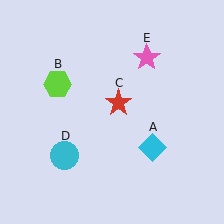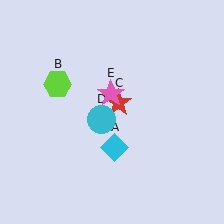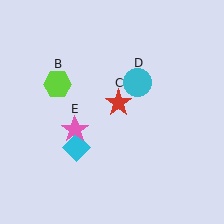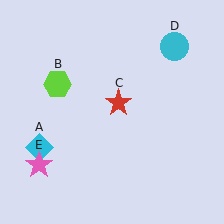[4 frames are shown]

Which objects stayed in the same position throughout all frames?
Lime hexagon (object B) and red star (object C) remained stationary.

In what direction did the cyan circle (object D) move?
The cyan circle (object D) moved up and to the right.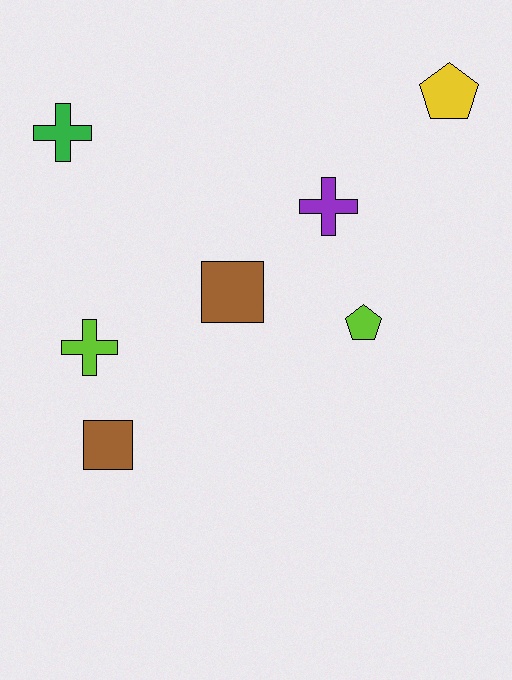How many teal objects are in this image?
There are no teal objects.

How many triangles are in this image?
There are no triangles.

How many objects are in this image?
There are 7 objects.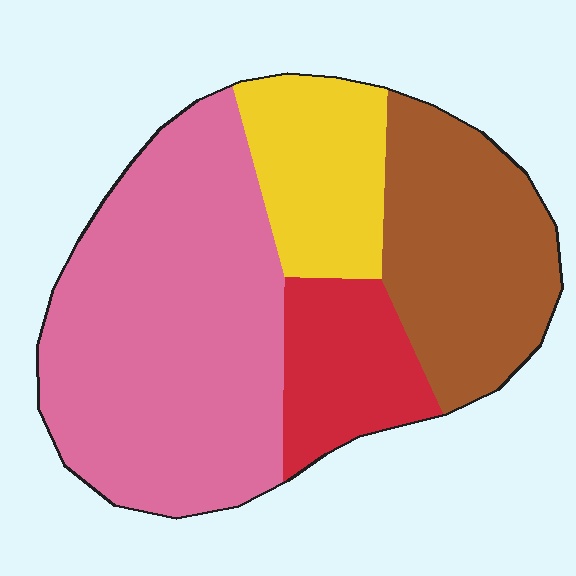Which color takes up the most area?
Pink, at roughly 45%.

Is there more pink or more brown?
Pink.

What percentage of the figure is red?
Red covers around 15% of the figure.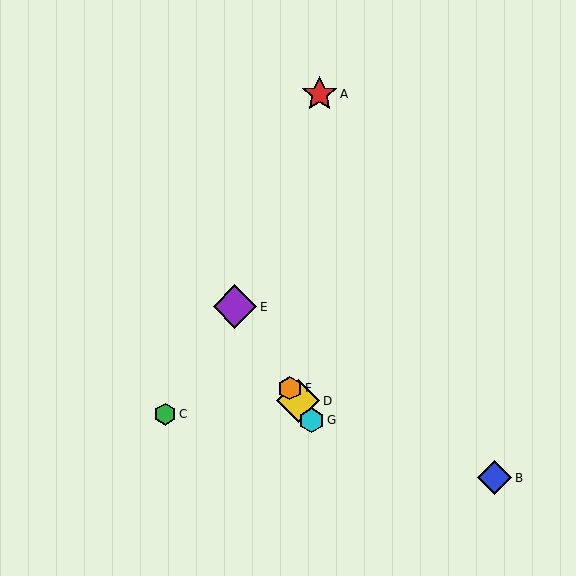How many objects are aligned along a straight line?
4 objects (D, E, F, G) are aligned along a straight line.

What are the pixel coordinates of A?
Object A is at (319, 94).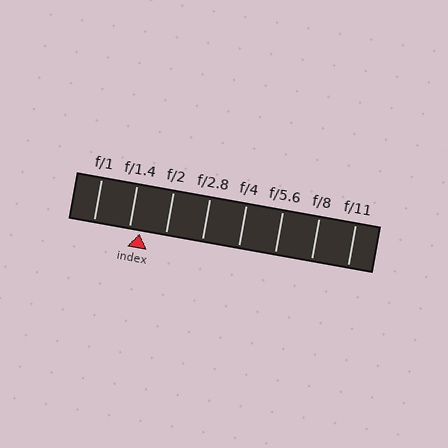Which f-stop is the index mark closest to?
The index mark is closest to f/1.4.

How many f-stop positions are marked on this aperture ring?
There are 8 f-stop positions marked.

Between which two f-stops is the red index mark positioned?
The index mark is between f/1.4 and f/2.